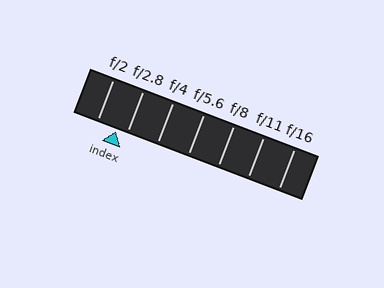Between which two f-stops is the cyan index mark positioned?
The index mark is between f/2 and f/2.8.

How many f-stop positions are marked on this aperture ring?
There are 7 f-stop positions marked.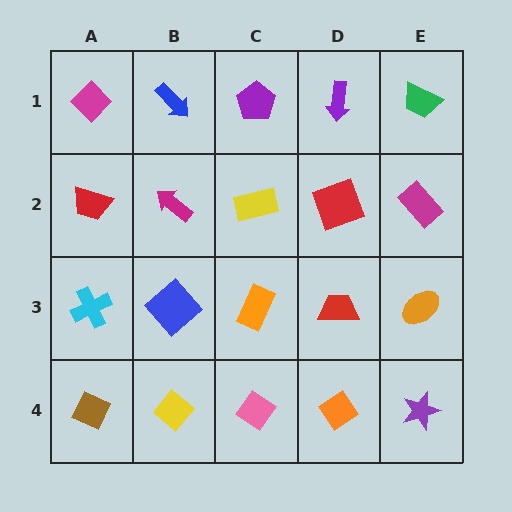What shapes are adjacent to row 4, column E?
An orange ellipse (row 3, column E), an orange diamond (row 4, column D).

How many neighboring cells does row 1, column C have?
3.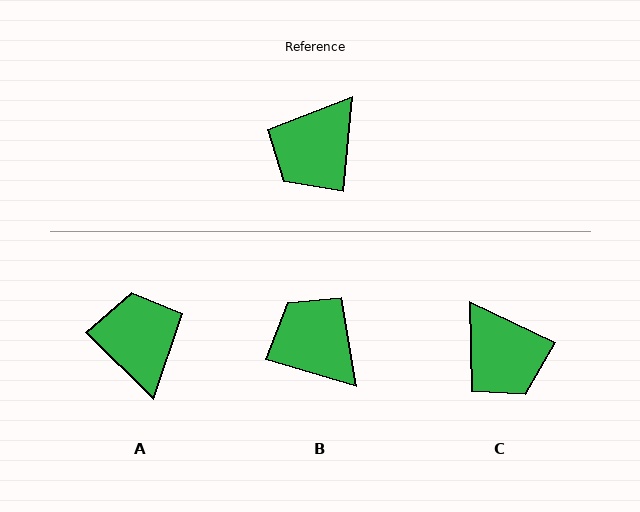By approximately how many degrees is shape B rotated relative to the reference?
Approximately 102 degrees clockwise.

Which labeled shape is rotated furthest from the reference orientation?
A, about 130 degrees away.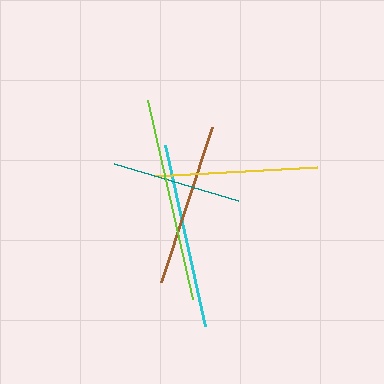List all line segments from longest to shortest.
From longest to shortest: lime, cyan, brown, yellow, teal.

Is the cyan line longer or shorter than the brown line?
The cyan line is longer than the brown line.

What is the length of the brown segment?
The brown segment is approximately 163 pixels long.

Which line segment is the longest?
The lime line is the longest at approximately 203 pixels.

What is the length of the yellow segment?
The yellow segment is approximately 163 pixels long.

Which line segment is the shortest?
The teal line is the shortest at approximately 130 pixels.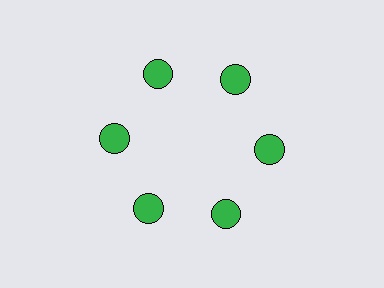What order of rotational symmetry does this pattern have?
This pattern has 6-fold rotational symmetry.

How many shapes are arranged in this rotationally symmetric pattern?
There are 6 shapes, arranged in 6 groups of 1.